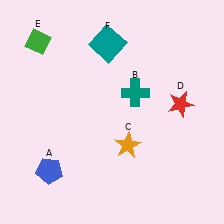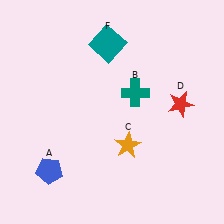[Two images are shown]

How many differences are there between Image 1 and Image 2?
There is 1 difference between the two images.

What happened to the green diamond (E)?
The green diamond (E) was removed in Image 2. It was in the top-left area of Image 1.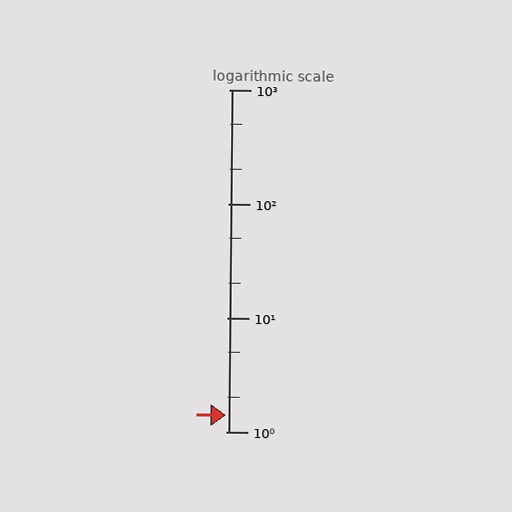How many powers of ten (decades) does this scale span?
The scale spans 3 decades, from 1 to 1000.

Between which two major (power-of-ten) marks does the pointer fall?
The pointer is between 1 and 10.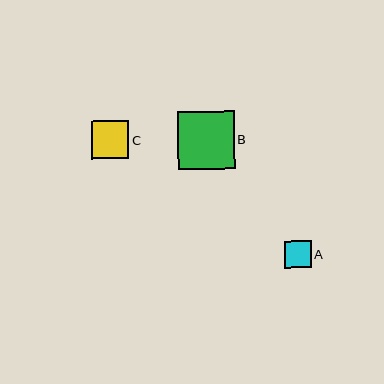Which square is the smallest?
Square A is the smallest with a size of approximately 27 pixels.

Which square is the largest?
Square B is the largest with a size of approximately 57 pixels.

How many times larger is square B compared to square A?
Square B is approximately 2.1 times the size of square A.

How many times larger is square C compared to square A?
Square C is approximately 1.4 times the size of square A.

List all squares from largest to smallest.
From largest to smallest: B, C, A.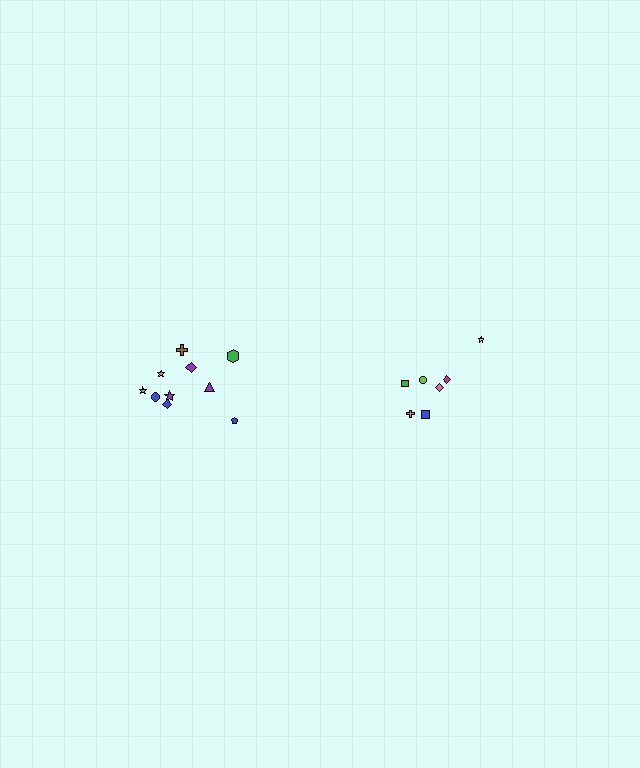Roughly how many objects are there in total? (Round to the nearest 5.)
Roughly 15 objects in total.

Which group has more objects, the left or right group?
The left group.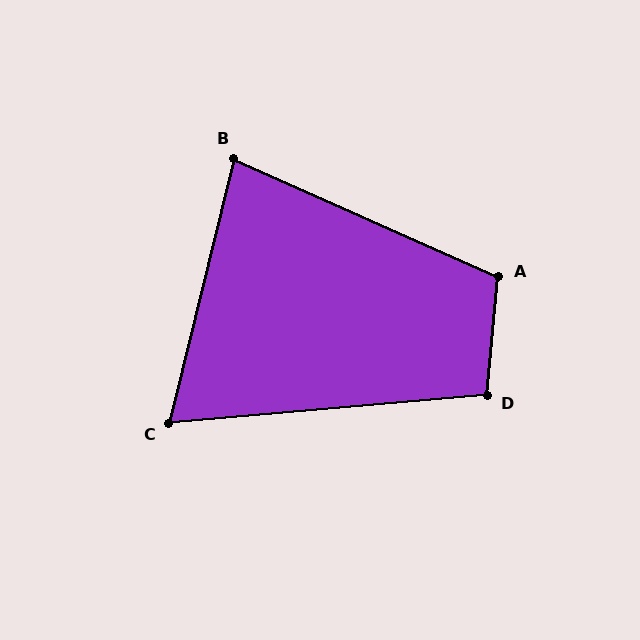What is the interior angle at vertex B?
Approximately 80 degrees (acute).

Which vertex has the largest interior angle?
A, at approximately 109 degrees.